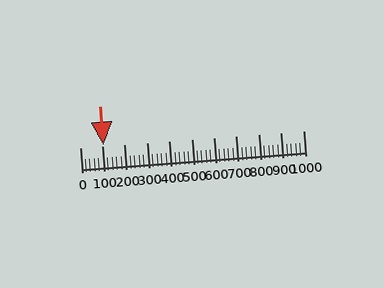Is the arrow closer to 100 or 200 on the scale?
The arrow is closer to 100.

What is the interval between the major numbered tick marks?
The major tick marks are spaced 100 units apart.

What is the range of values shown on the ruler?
The ruler shows values from 0 to 1000.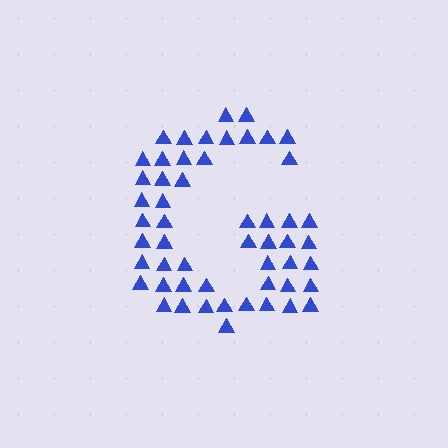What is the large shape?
The large shape is the letter G.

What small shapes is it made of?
It is made of small triangles.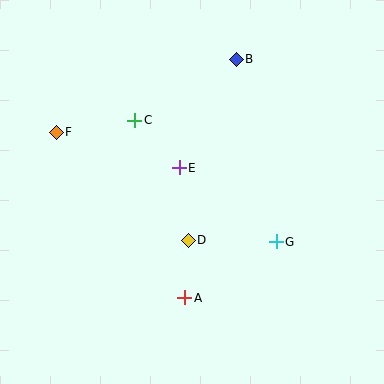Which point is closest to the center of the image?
Point E at (179, 168) is closest to the center.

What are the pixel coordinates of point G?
Point G is at (276, 242).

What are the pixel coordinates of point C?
Point C is at (134, 120).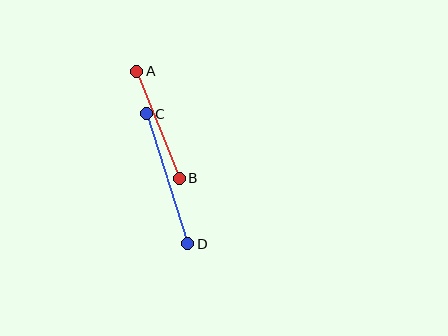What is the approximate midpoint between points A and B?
The midpoint is at approximately (158, 125) pixels.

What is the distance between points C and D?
The distance is approximately 136 pixels.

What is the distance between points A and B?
The distance is approximately 116 pixels.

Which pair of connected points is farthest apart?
Points C and D are farthest apart.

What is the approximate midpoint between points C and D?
The midpoint is at approximately (167, 179) pixels.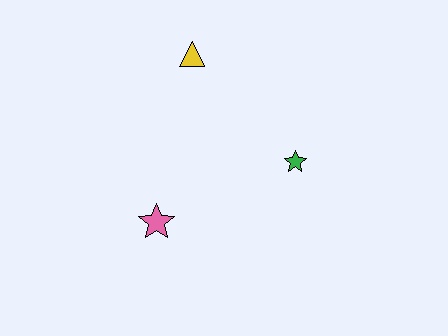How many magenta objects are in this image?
There are no magenta objects.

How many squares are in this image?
There are no squares.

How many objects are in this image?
There are 3 objects.